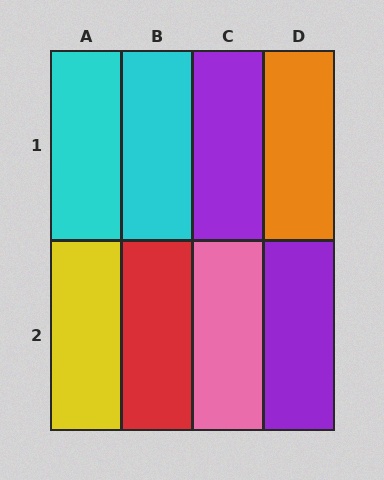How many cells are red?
1 cell is red.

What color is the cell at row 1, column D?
Orange.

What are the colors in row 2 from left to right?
Yellow, red, pink, purple.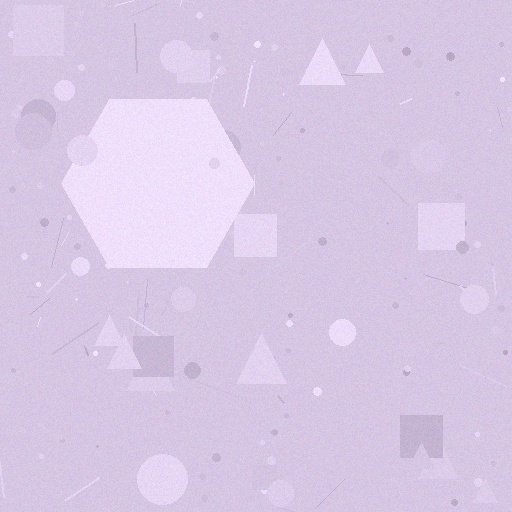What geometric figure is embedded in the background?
A hexagon is embedded in the background.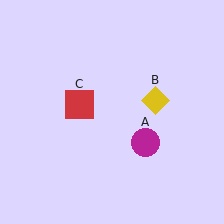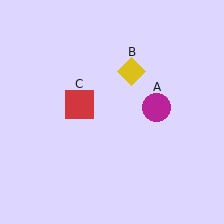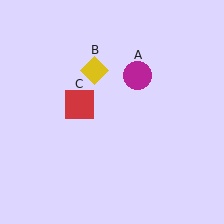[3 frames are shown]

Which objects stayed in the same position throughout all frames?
Red square (object C) remained stationary.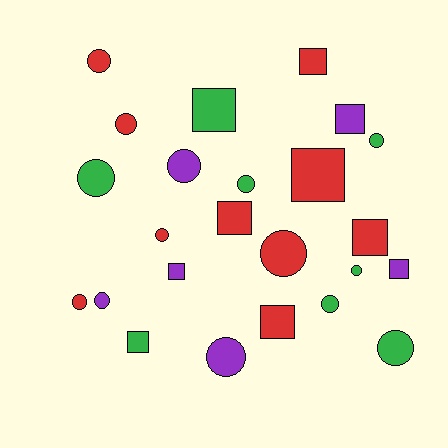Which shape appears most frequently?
Circle, with 14 objects.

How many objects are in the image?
There are 24 objects.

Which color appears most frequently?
Red, with 10 objects.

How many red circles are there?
There are 5 red circles.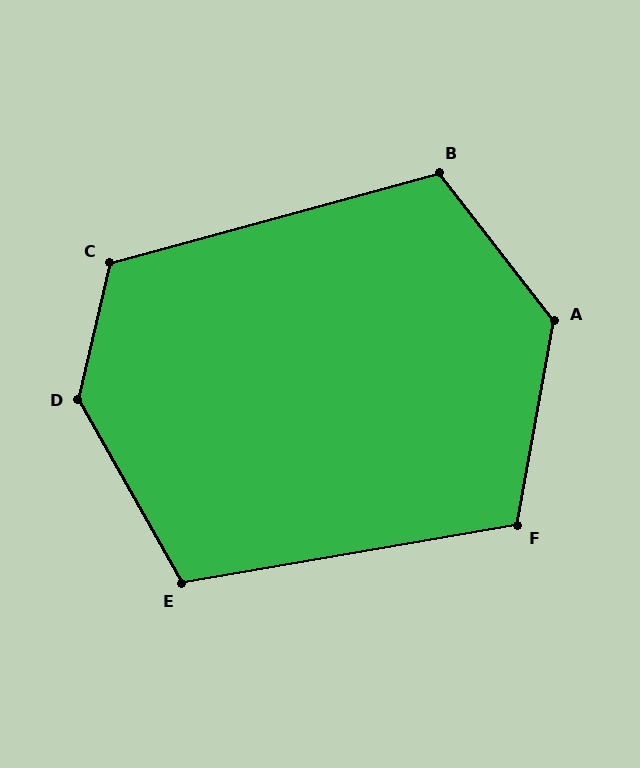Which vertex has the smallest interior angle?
E, at approximately 110 degrees.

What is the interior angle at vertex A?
Approximately 132 degrees (obtuse).